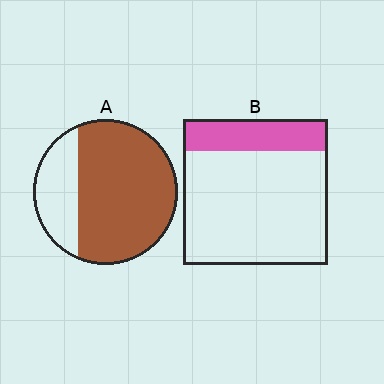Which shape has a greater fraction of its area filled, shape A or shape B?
Shape A.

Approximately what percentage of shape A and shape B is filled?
A is approximately 75% and B is approximately 20%.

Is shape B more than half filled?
No.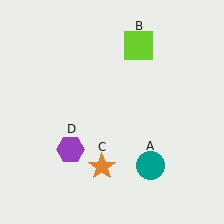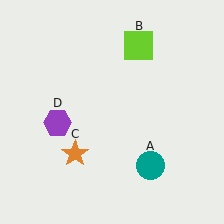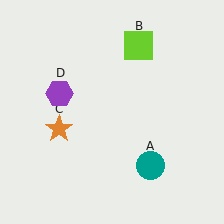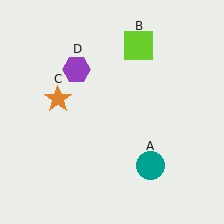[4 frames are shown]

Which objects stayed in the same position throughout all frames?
Teal circle (object A) and lime square (object B) remained stationary.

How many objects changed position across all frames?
2 objects changed position: orange star (object C), purple hexagon (object D).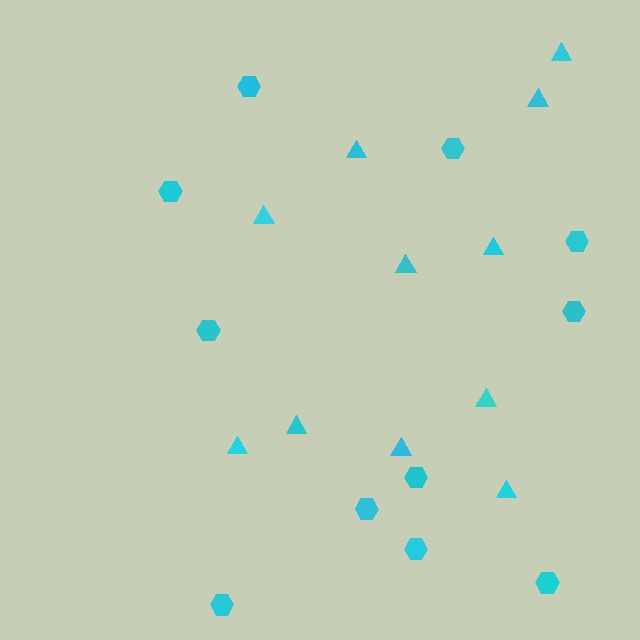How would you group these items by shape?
There are 2 groups: one group of hexagons (11) and one group of triangles (11).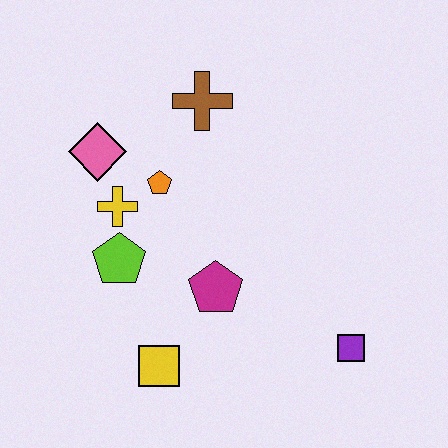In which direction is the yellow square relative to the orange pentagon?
The yellow square is below the orange pentagon.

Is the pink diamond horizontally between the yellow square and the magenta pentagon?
No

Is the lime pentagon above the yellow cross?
No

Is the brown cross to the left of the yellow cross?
No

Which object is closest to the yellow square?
The magenta pentagon is closest to the yellow square.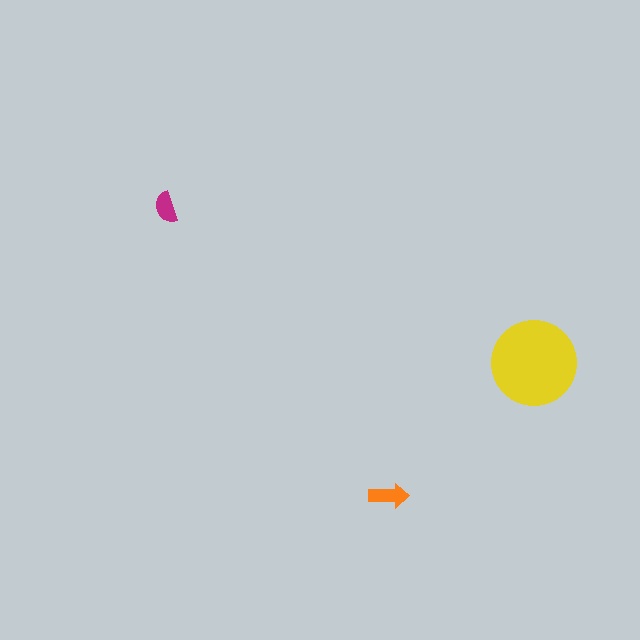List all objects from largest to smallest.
The yellow circle, the orange arrow, the magenta semicircle.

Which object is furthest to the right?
The yellow circle is rightmost.